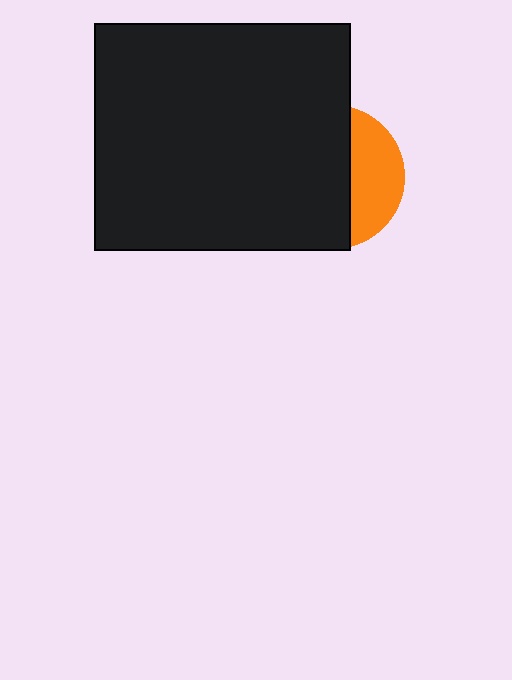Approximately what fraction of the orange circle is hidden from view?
Roughly 66% of the orange circle is hidden behind the black rectangle.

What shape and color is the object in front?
The object in front is a black rectangle.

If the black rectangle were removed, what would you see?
You would see the complete orange circle.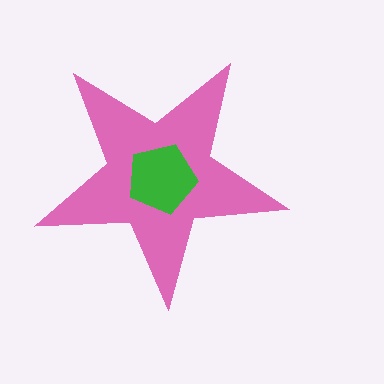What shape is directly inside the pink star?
The green pentagon.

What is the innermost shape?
The green pentagon.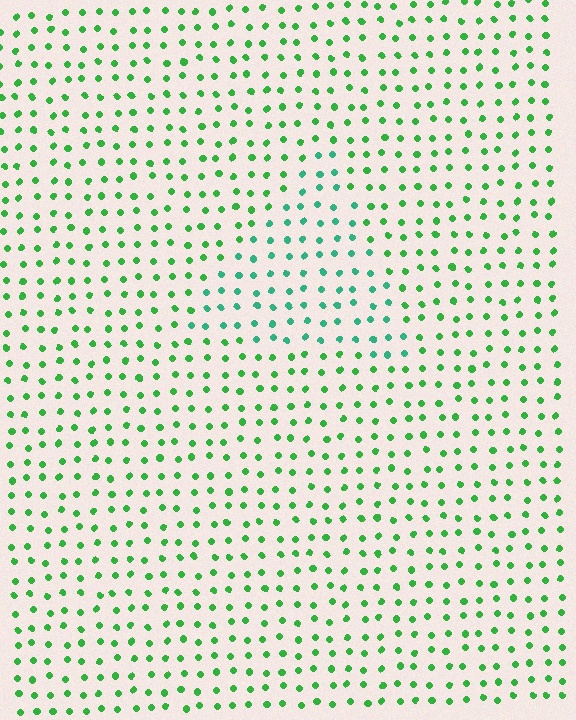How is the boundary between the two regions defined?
The boundary is defined purely by a slight shift in hue (about 32 degrees). Spacing, size, and orientation are identical on both sides.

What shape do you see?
I see a triangle.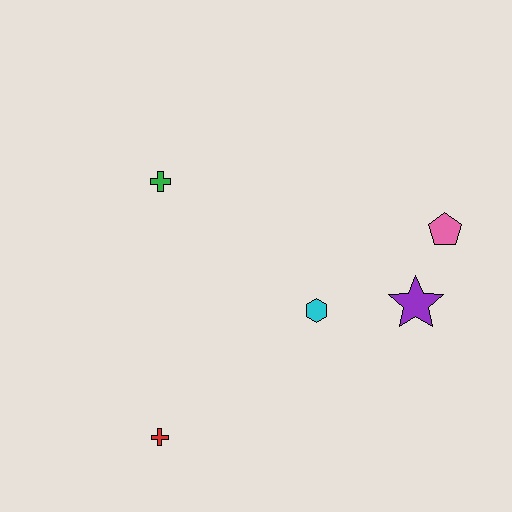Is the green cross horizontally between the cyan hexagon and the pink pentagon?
No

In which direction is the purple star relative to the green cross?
The purple star is to the right of the green cross.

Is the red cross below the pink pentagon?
Yes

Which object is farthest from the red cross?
The pink pentagon is farthest from the red cross.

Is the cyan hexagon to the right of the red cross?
Yes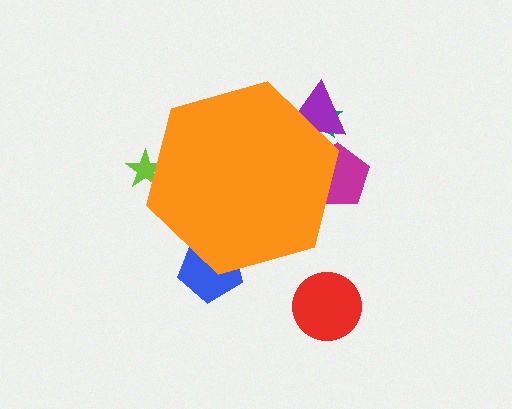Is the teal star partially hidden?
Yes, the teal star is partially hidden behind the orange hexagon.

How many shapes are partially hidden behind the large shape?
5 shapes are partially hidden.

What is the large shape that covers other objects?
An orange hexagon.